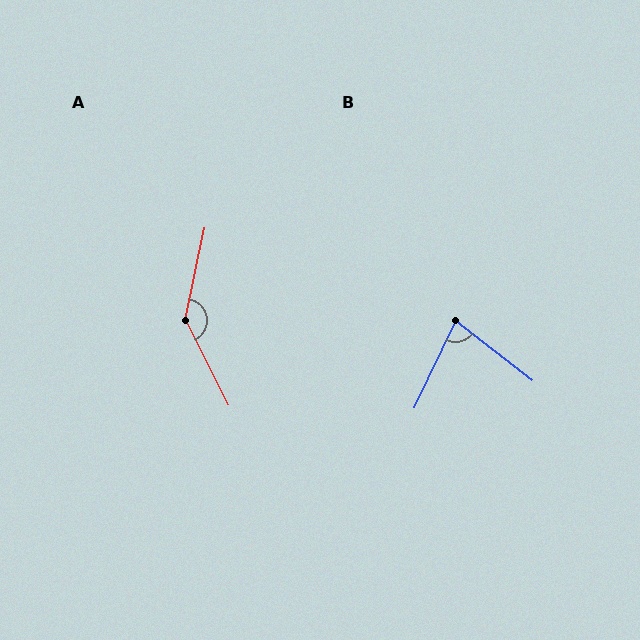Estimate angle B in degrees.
Approximately 78 degrees.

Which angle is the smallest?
B, at approximately 78 degrees.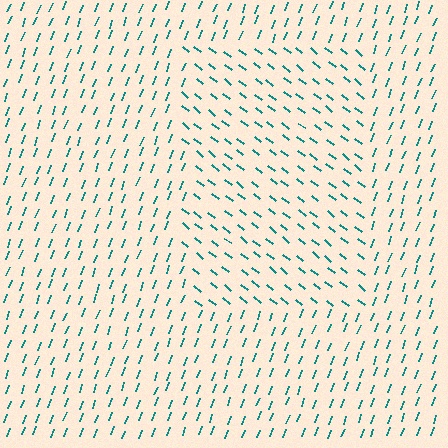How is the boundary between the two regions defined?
The boundary is defined purely by a change in line orientation (approximately 72 degrees difference). All lines are the same color and thickness.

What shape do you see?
I see a rectangle.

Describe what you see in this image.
The image is filled with small teal line segments. A rectangle region in the image has lines oriented differently from the surrounding lines, creating a visible texture boundary.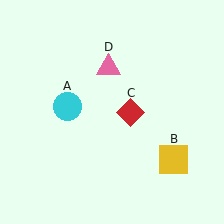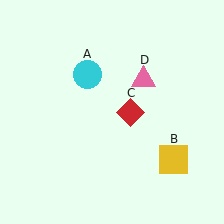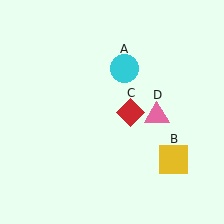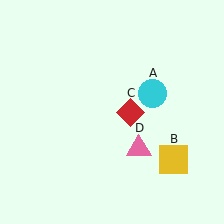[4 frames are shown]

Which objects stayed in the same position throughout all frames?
Yellow square (object B) and red diamond (object C) remained stationary.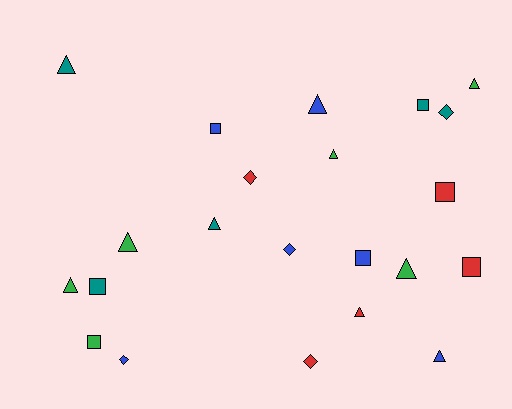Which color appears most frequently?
Blue, with 6 objects.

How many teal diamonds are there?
There is 1 teal diamond.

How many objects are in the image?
There are 22 objects.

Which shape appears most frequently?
Triangle, with 10 objects.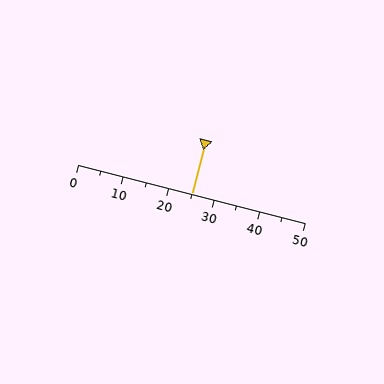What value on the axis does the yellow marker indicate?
The marker indicates approximately 25.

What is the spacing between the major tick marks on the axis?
The major ticks are spaced 10 apart.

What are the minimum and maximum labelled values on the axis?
The axis runs from 0 to 50.